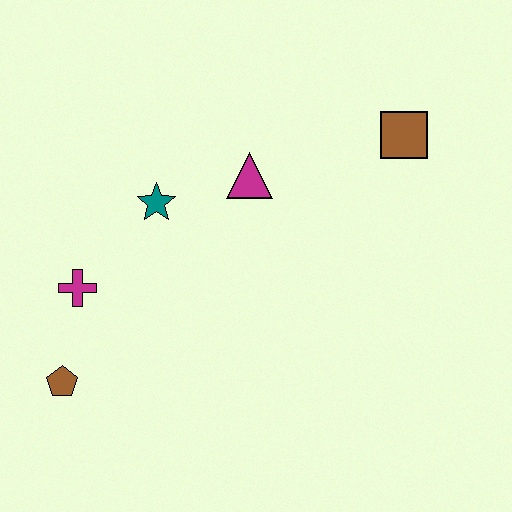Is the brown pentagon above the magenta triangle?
No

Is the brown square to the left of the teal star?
No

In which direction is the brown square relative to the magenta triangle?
The brown square is to the right of the magenta triangle.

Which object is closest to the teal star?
The magenta triangle is closest to the teal star.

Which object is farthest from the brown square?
The brown pentagon is farthest from the brown square.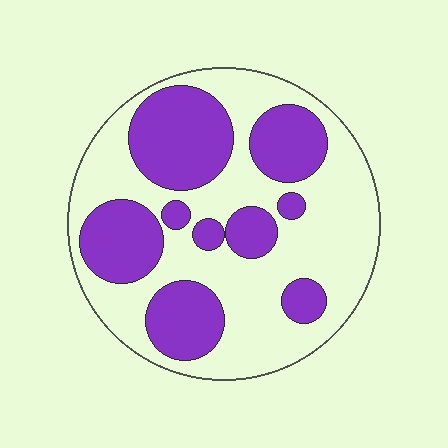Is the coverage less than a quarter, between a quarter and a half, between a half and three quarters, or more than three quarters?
Between a quarter and a half.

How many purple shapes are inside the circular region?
9.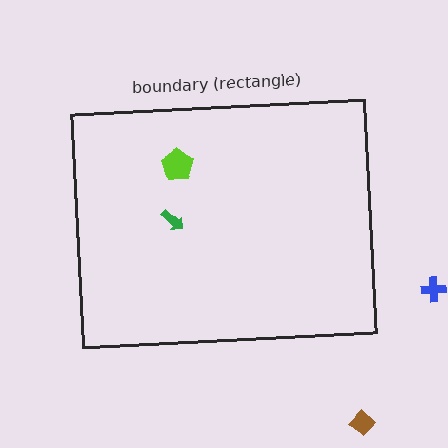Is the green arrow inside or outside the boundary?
Inside.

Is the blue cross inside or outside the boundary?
Outside.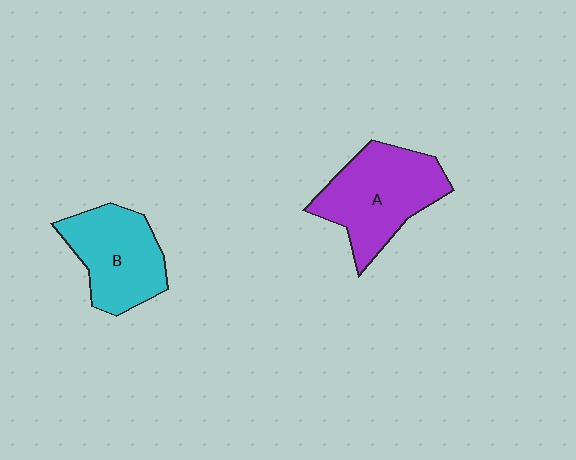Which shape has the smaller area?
Shape B (cyan).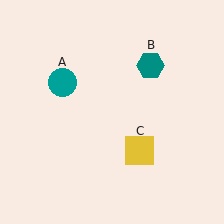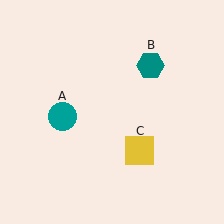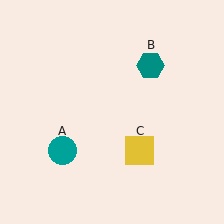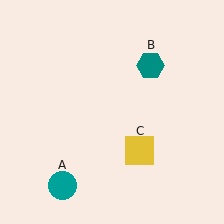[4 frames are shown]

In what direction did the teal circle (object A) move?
The teal circle (object A) moved down.